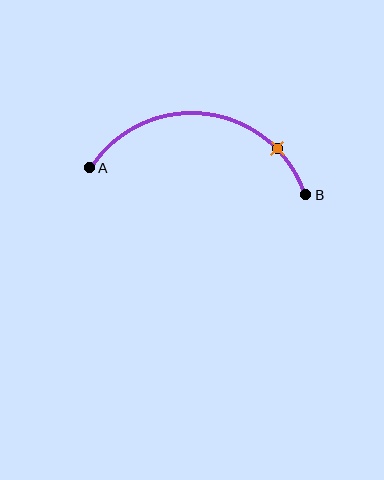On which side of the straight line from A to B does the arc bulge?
The arc bulges above the straight line connecting A and B.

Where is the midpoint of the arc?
The arc midpoint is the point on the curve farthest from the straight line joining A and B. It sits above that line.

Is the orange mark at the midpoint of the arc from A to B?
No. The orange mark lies on the arc but is closer to endpoint B. The arc midpoint would be at the point on the curve equidistant along the arc from both A and B.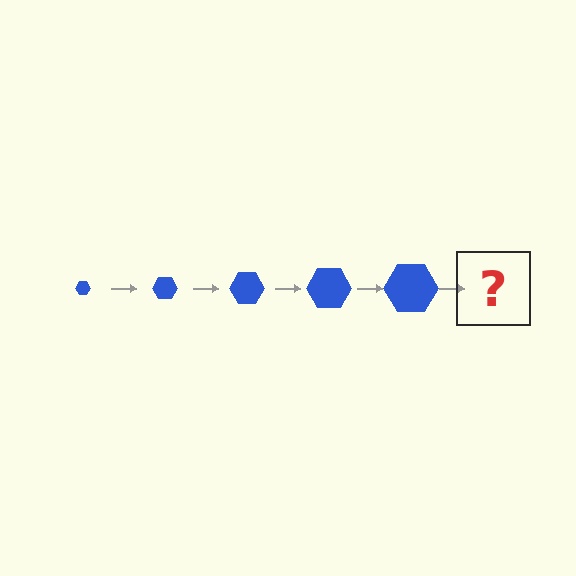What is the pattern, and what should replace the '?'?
The pattern is that the hexagon gets progressively larger each step. The '?' should be a blue hexagon, larger than the previous one.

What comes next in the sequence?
The next element should be a blue hexagon, larger than the previous one.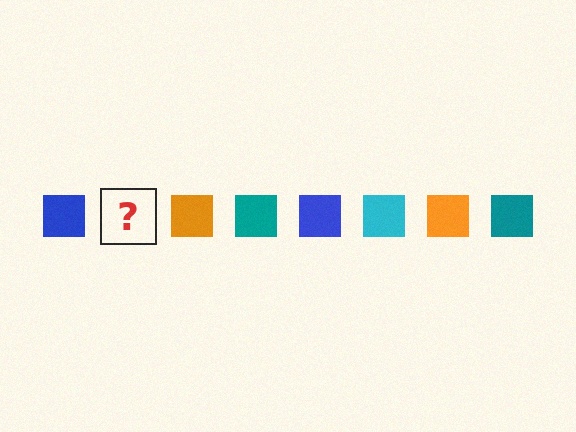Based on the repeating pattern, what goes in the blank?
The blank should be a cyan square.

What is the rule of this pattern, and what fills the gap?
The rule is that the pattern cycles through blue, cyan, orange, teal squares. The gap should be filled with a cyan square.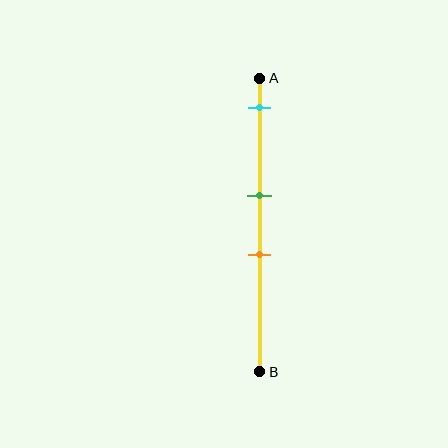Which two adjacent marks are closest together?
The green and orange marks are the closest adjacent pair.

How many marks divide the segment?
There are 3 marks dividing the segment.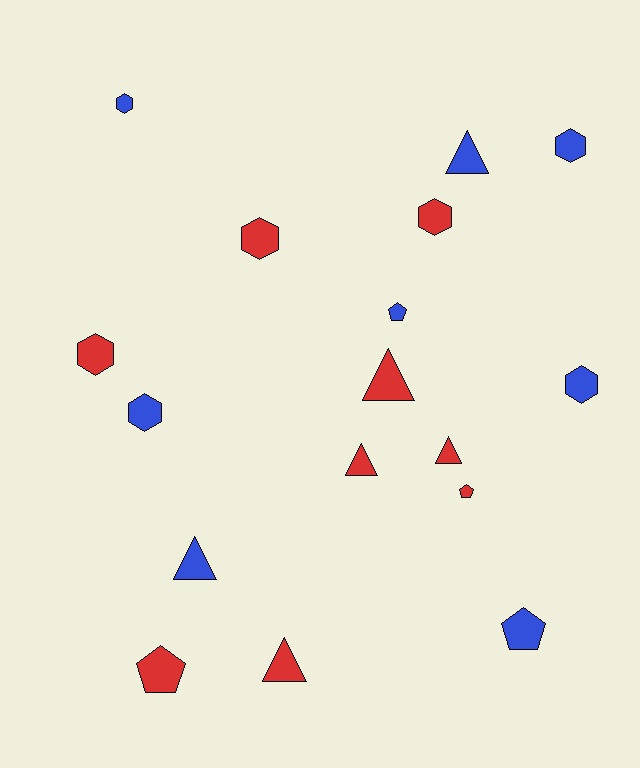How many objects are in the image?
There are 17 objects.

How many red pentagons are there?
There are 2 red pentagons.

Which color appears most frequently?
Red, with 9 objects.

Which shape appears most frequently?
Hexagon, with 7 objects.